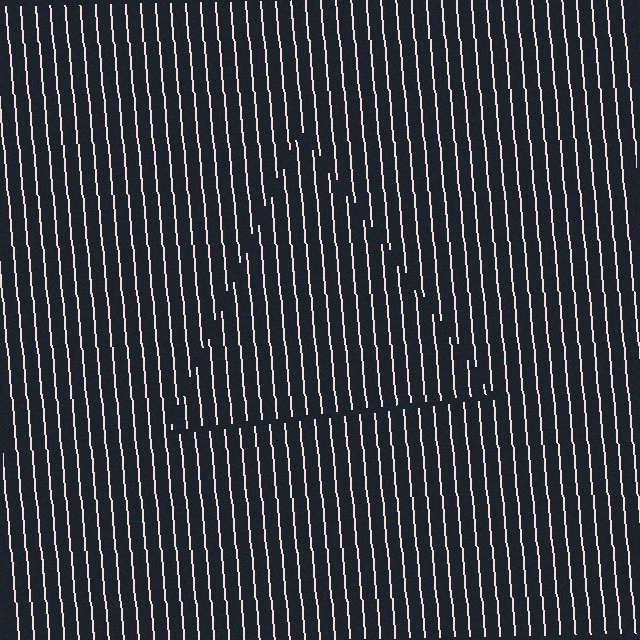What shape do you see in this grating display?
An illusory triangle. The interior of the shape contains the same grating, shifted by half a period — the contour is defined by the phase discontinuity where line-ends from the inner and outer gratings abut.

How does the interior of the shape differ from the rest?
The interior of the shape contains the same grating, shifted by half a period — the contour is defined by the phase discontinuity where line-ends from the inner and outer gratings abut.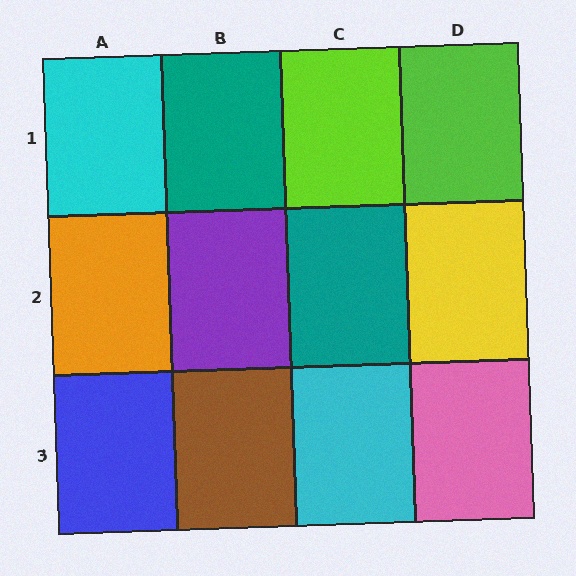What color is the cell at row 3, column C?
Cyan.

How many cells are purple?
1 cell is purple.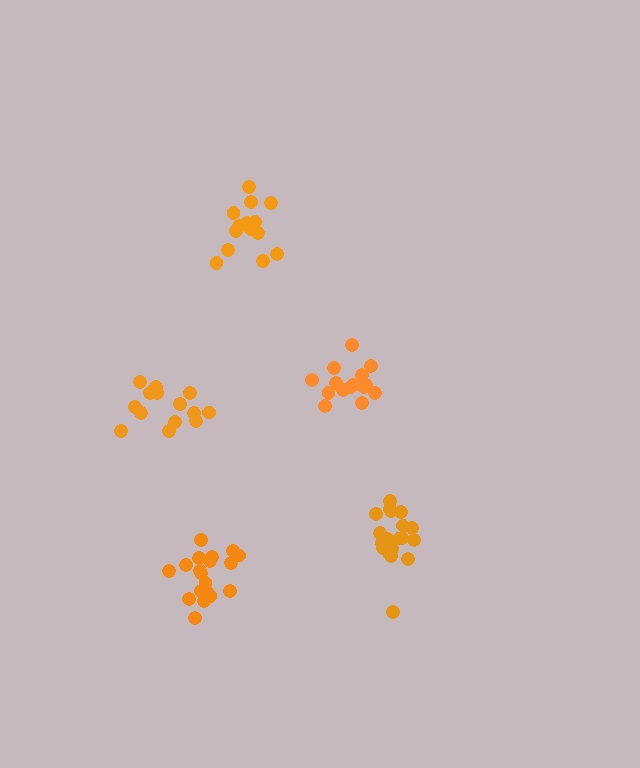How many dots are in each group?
Group 1: 20 dots, Group 2: 14 dots, Group 3: 19 dots, Group 4: 14 dots, Group 5: 15 dots (82 total).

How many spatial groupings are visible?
There are 5 spatial groupings.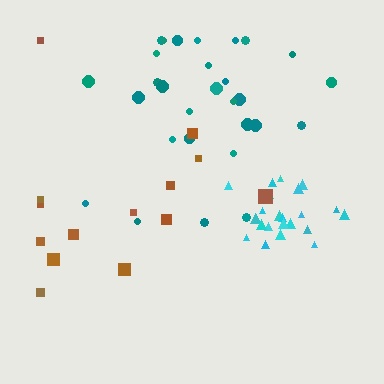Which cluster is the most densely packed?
Cyan.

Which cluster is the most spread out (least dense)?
Brown.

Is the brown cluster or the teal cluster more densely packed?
Teal.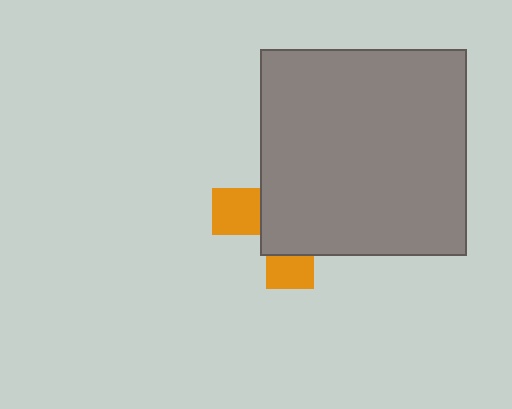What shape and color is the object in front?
The object in front is a gray square.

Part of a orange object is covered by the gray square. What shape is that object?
It is a cross.